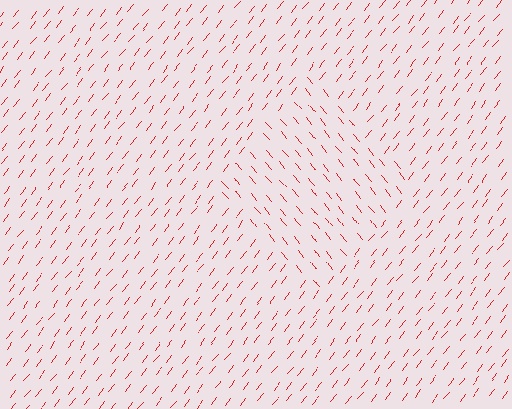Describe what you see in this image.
The image is filled with small red line segments. A diamond region in the image has lines oriented differently from the surrounding lines, creating a visible texture boundary.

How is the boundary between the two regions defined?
The boundary is defined purely by a change in line orientation (approximately 77 degrees difference). All lines are the same color and thickness.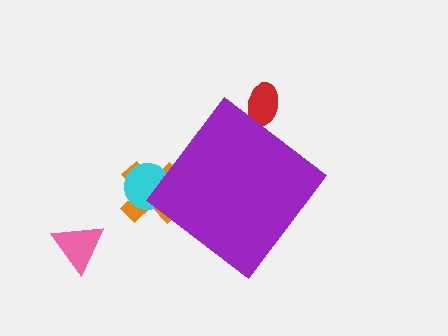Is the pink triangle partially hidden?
No, the pink triangle is fully visible.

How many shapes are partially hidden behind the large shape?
3 shapes are partially hidden.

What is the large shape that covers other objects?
A purple diamond.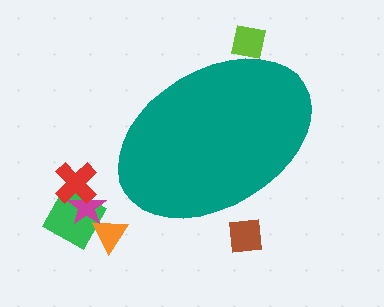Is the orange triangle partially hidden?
No, the orange triangle is fully visible.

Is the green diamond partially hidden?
No, the green diamond is fully visible.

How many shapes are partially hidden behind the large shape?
2 shapes are partially hidden.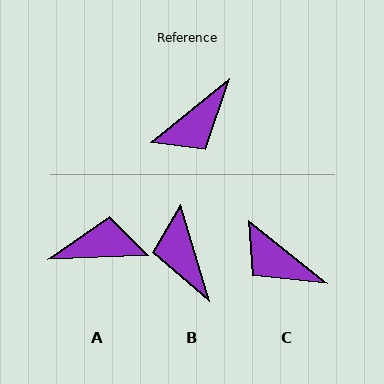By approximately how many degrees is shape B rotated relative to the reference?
Approximately 112 degrees clockwise.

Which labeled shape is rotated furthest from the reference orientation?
A, about 143 degrees away.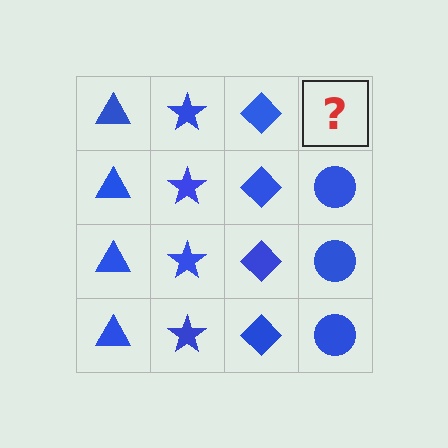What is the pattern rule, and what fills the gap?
The rule is that each column has a consistent shape. The gap should be filled with a blue circle.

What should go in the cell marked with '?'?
The missing cell should contain a blue circle.